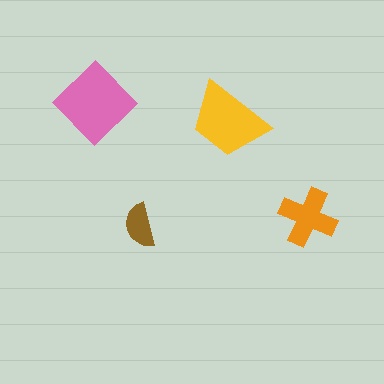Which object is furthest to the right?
The orange cross is rightmost.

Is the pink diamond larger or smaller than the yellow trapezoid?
Larger.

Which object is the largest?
The pink diamond.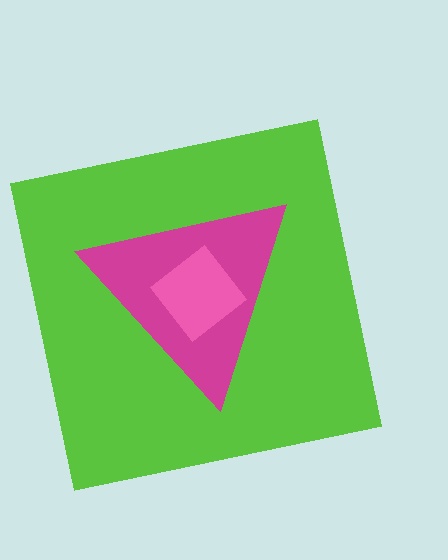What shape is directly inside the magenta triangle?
The pink diamond.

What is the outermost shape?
The lime square.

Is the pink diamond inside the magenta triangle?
Yes.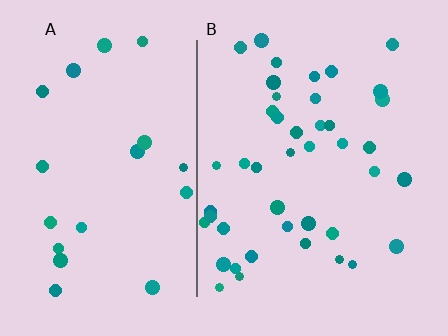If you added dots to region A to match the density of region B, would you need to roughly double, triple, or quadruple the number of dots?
Approximately double.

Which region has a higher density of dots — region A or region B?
B (the right).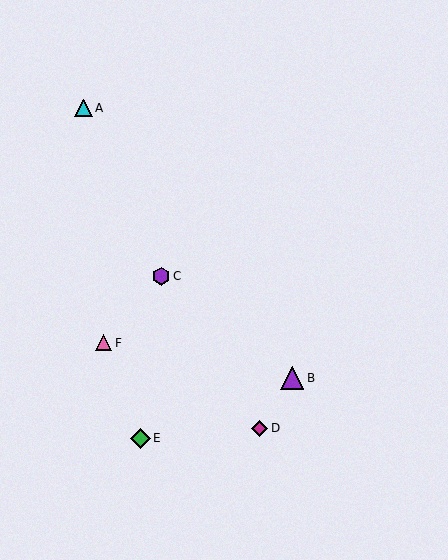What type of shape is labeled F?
Shape F is a pink triangle.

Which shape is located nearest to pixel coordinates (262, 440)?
The magenta diamond (labeled D) at (260, 428) is nearest to that location.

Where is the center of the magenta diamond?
The center of the magenta diamond is at (260, 428).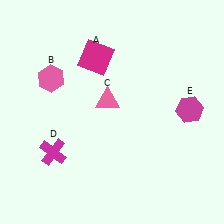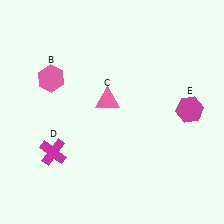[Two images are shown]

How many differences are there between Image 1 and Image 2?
There is 1 difference between the two images.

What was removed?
The magenta square (A) was removed in Image 2.